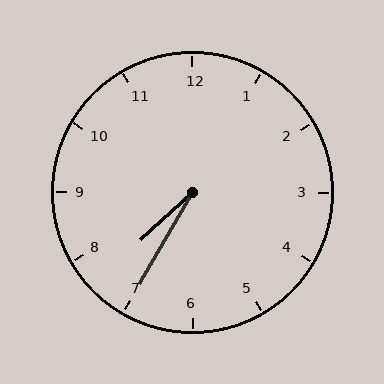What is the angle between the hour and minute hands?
Approximately 18 degrees.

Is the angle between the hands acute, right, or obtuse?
It is acute.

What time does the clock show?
7:35.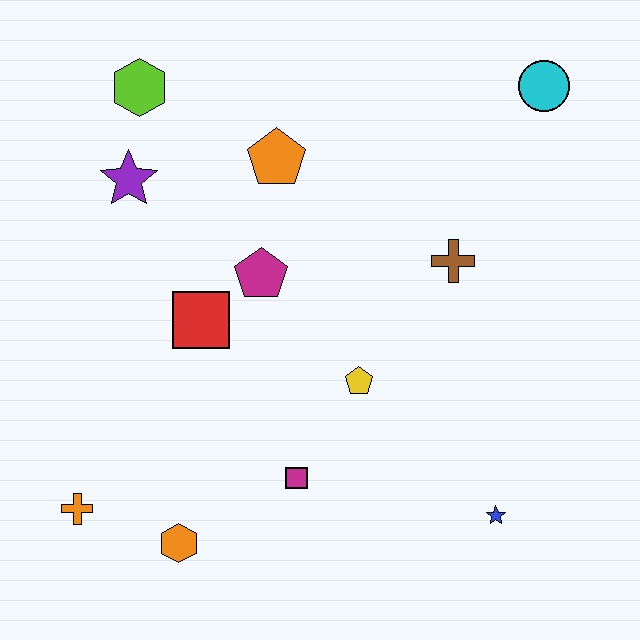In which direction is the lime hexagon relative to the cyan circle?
The lime hexagon is to the left of the cyan circle.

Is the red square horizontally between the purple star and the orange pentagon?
Yes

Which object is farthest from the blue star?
The lime hexagon is farthest from the blue star.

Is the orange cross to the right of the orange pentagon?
No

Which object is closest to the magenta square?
The yellow pentagon is closest to the magenta square.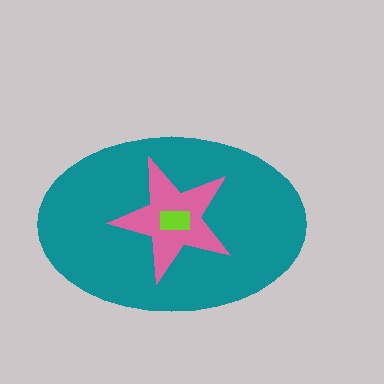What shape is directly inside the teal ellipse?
The pink star.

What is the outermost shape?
The teal ellipse.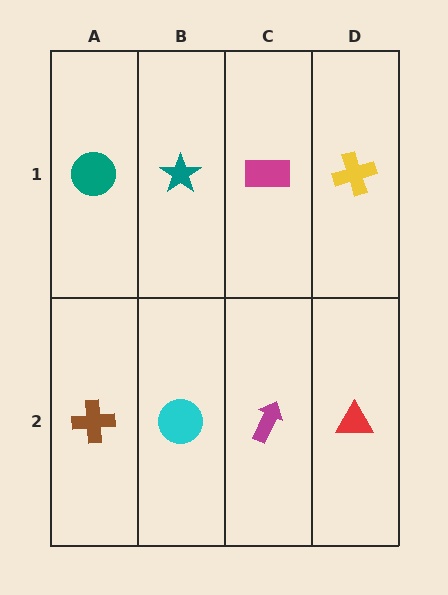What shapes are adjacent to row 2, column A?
A teal circle (row 1, column A), a cyan circle (row 2, column B).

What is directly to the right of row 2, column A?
A cyan circle.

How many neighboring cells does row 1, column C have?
3.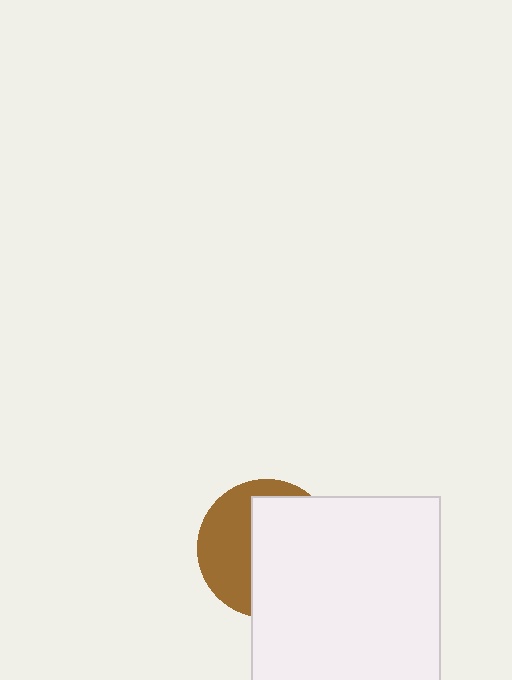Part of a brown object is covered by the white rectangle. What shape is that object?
It is a circle.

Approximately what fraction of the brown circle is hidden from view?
Roughly 59% of the brown circle is hidden behind the white rectangle.